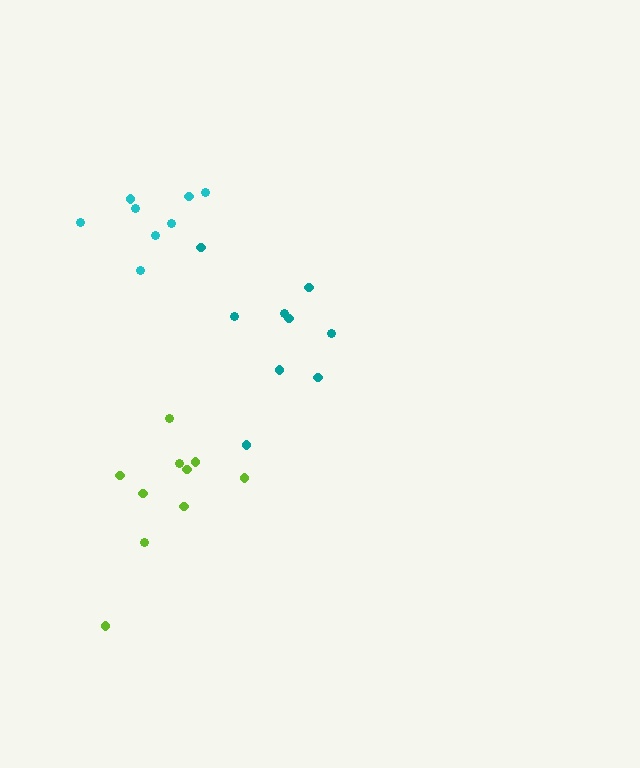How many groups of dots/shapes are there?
There are 3 groups.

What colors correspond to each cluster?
The clusters are colored: teal, cyan, lime.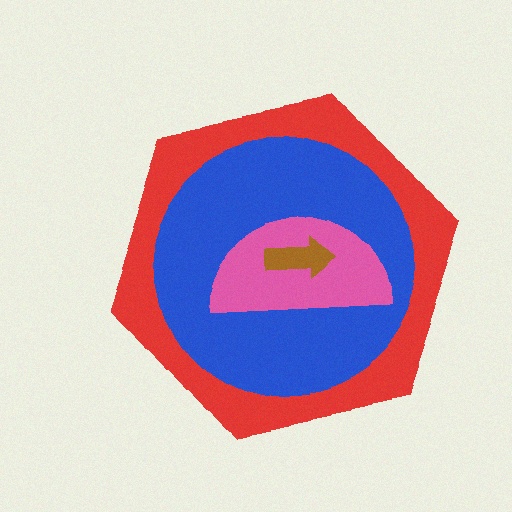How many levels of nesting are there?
4.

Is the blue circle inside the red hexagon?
Yes.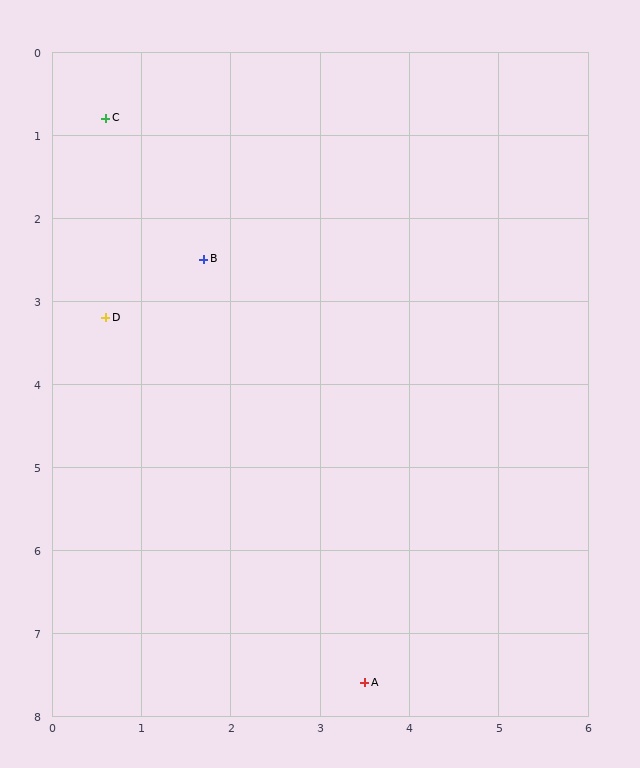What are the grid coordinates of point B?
Point B is at approximately (1.7, 2.5).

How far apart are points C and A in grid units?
Points C and A are about 7.4 grid units apart.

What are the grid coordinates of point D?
Point D is at approximately (0.6, 3.2).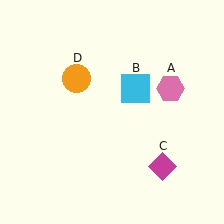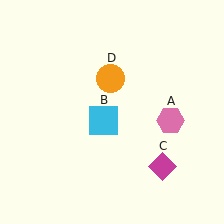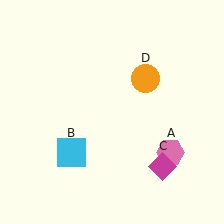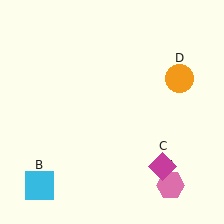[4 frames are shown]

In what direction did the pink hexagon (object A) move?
The pink hexagon (object A) moved down.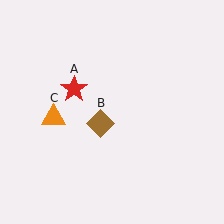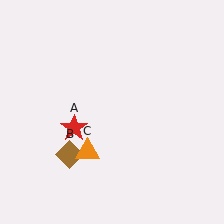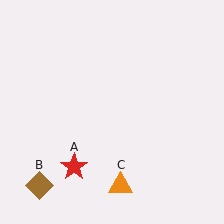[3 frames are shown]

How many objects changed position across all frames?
3 objects changed position: red star (object A), brown diamond (object B), orange triangle (object C).